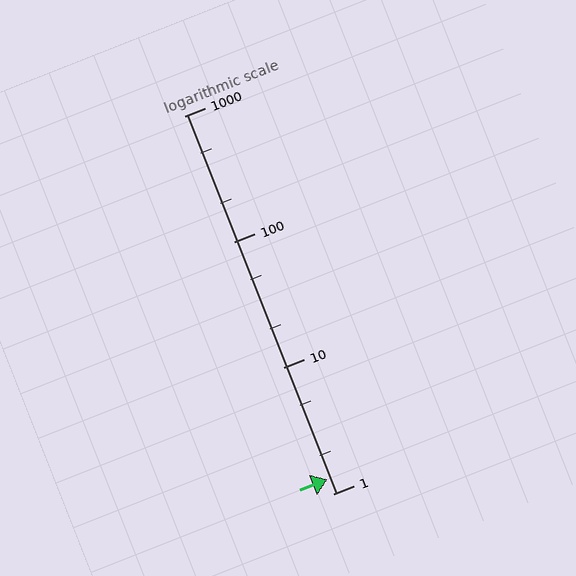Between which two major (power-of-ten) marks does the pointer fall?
The pointer is between 1 and 10.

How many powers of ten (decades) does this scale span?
The scale spans 3 decades, from 1 to 1000.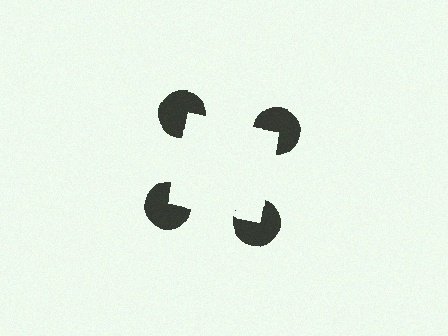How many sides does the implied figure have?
4 sides.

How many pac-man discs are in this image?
There are 4 — one at each vertex of the illusory square.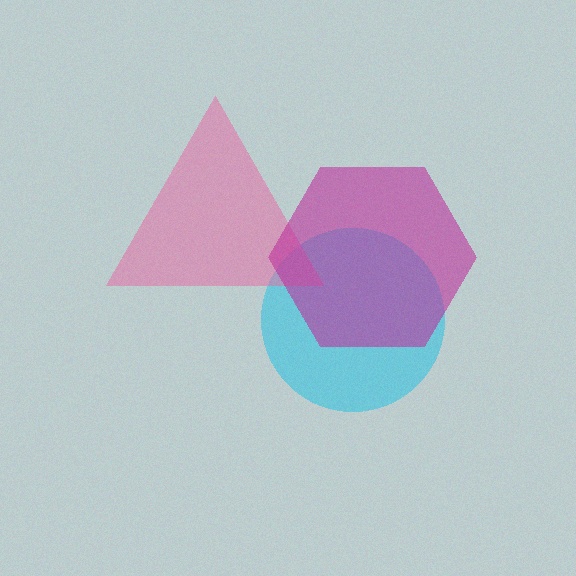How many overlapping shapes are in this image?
There are 3 overlapping shapes in the image.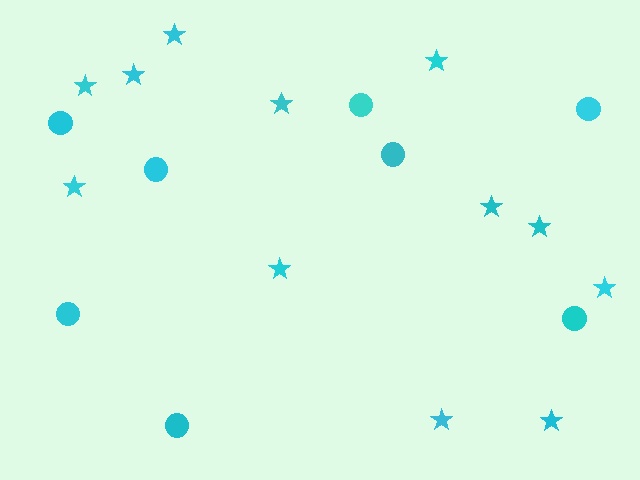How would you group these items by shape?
There are 2 groups: one group of stars (12) and one group of circles (8).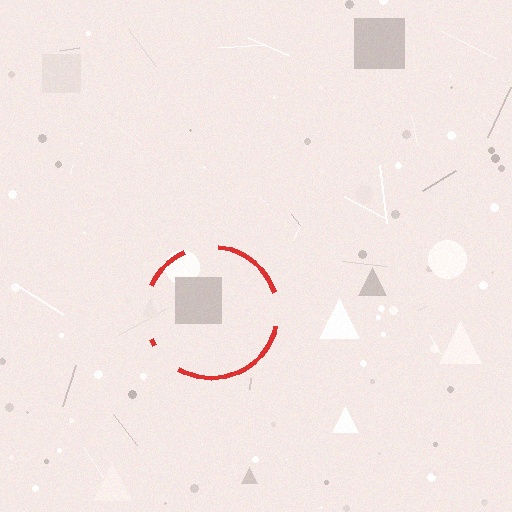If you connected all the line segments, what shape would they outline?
They would outline a circle.